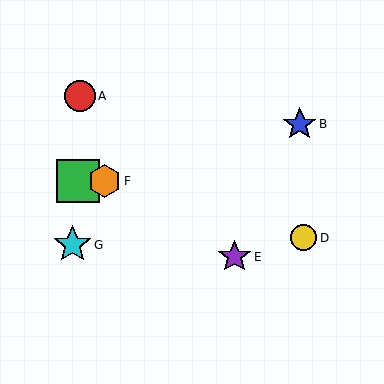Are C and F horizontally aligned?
Yes, both are at y≈181.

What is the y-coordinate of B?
Object B is at y≈124.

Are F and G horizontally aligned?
No, F is at y≈181 and G is at y≈245.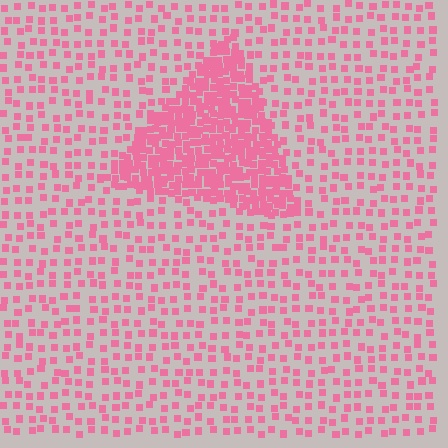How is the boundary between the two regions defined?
The boundary is defined by a change in element density (approximately 3.0x ratio). All elements are the same color, size, and shape.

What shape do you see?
I see a triangle.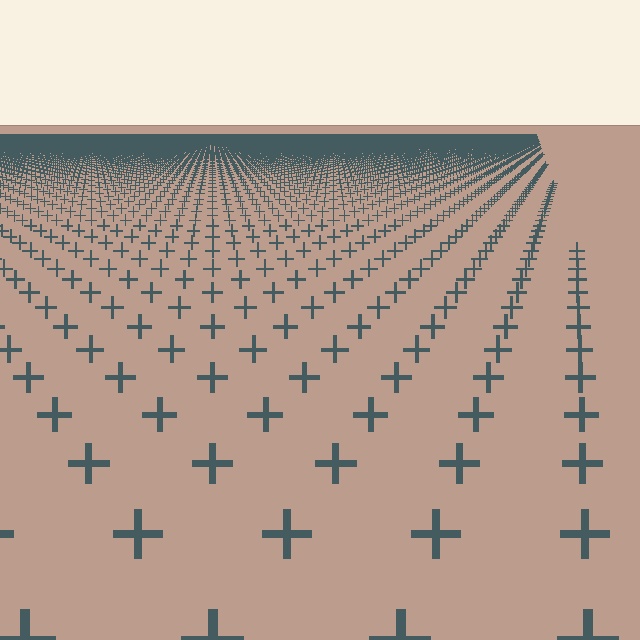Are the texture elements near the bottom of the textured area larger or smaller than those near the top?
Larger. Near the bottom, elements are closer to the viewer and appear at a bigger on-screen size.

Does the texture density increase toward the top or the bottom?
Density increases toward the top.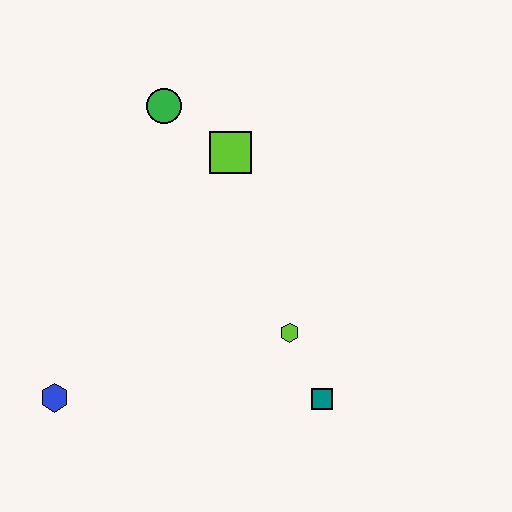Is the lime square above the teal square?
Yes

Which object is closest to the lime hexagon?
The teal square is closest to the lime hexagon.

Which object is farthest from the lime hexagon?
The green circle is farthest from the lime hexagon.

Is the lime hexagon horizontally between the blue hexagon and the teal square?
Yes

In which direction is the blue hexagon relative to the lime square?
The blue hexagon is below the lime square.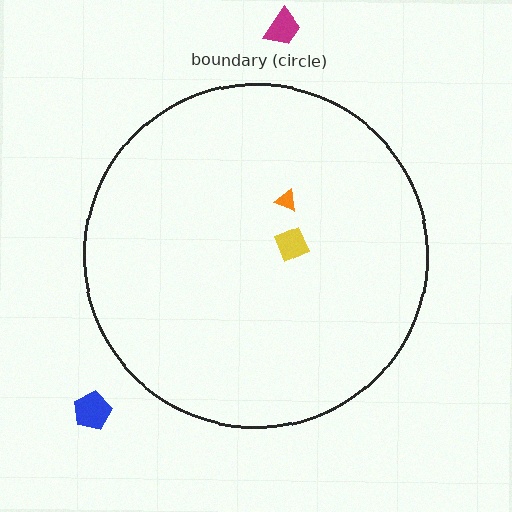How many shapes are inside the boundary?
2 inside, 2 outside.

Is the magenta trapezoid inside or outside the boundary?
Outside.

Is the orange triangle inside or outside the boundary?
Inside.